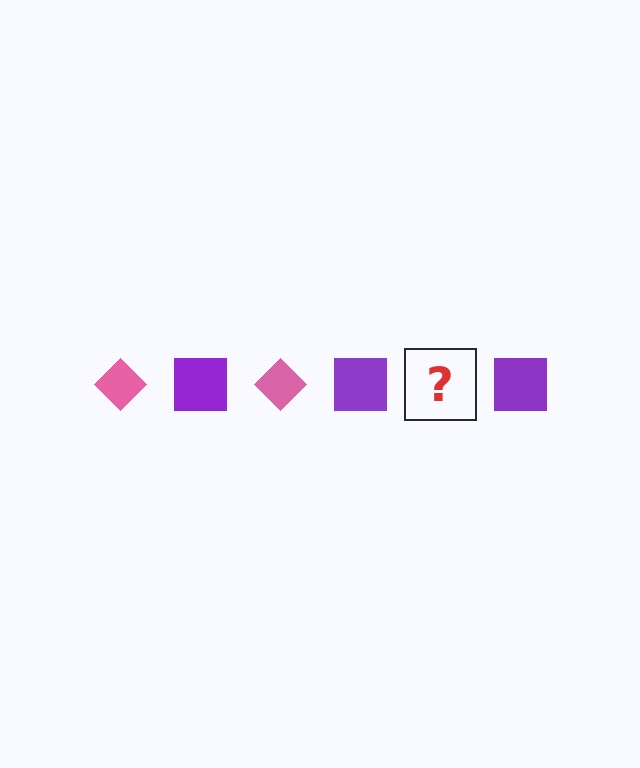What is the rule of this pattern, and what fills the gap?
The rule is that the pattern alternates between pink diamond and purple square. The gap should be filled with a pink diamond.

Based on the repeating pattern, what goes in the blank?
The blank should be a pink diamond.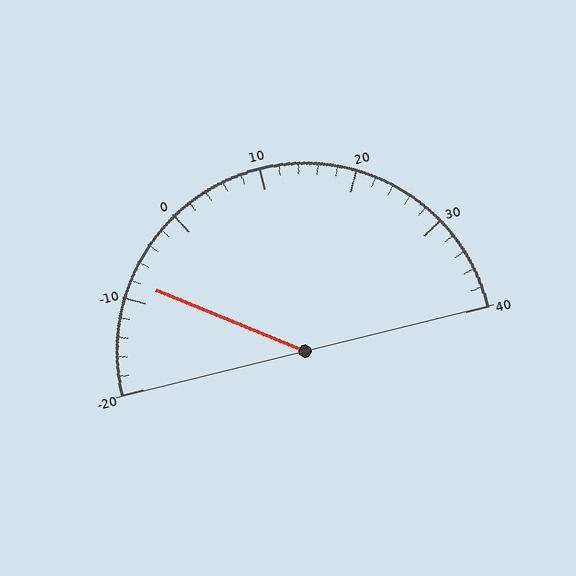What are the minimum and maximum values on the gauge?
The gauge ranges from -20 to 40.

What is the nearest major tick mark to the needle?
The nearest major tick mark is -10.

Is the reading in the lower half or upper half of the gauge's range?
The reading is in the lower half of the range (-20 to 40).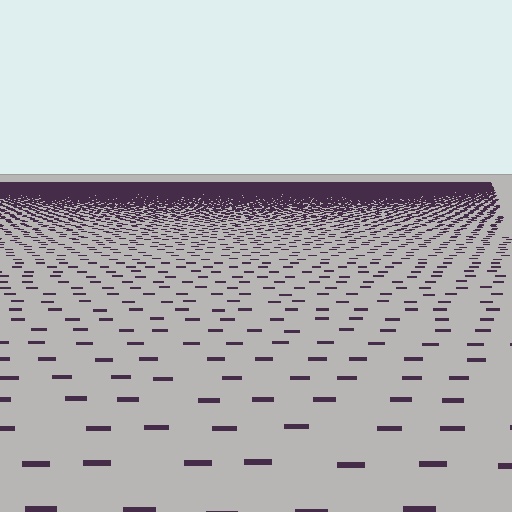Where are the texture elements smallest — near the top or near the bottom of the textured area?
Near the top.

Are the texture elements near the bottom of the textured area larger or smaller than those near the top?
Larger. Near the bottom, elements are closer to the viewer and appear at a bigger on-screen size.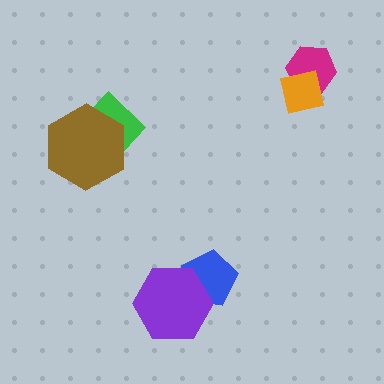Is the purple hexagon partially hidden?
No, no other shape covers it.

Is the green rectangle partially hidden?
Yes, it is partially covered by another shape.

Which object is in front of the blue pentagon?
The purple hexagon is in front of the blue pentagon.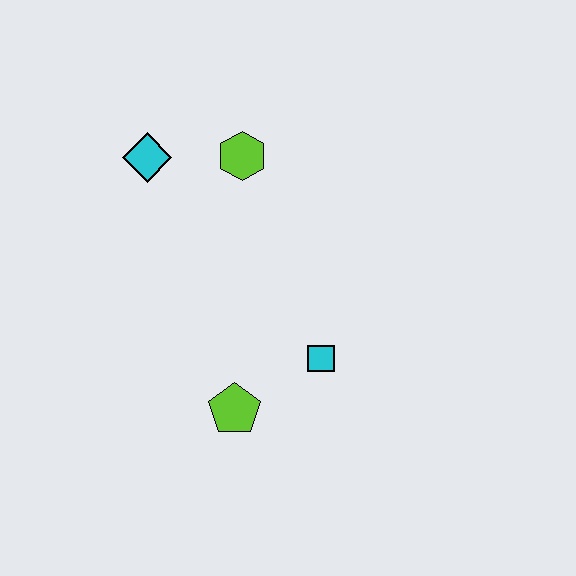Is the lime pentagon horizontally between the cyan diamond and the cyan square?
Yes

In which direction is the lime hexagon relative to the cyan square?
The lime hexagon is above the cyan square.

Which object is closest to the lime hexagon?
The cyan diamond is closest to the lime hexagon.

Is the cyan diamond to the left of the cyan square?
Yes